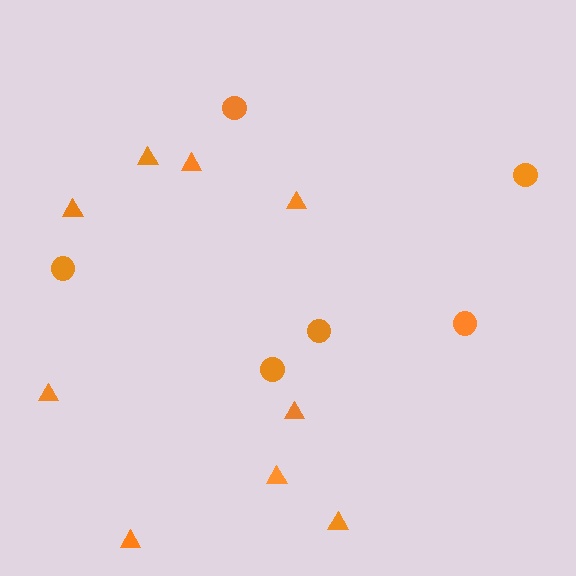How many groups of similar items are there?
There are 2 groups: one group of triangles (9) and one group of circles (6).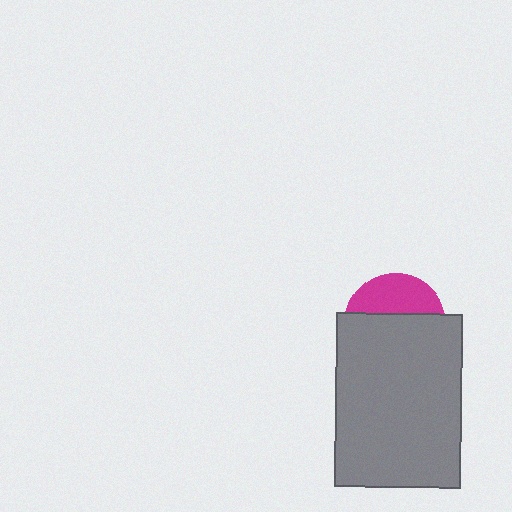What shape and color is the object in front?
The object in front is a gray rectangle.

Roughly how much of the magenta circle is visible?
A small part of it is visible (roughly 36%).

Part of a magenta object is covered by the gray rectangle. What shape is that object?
It is a circle.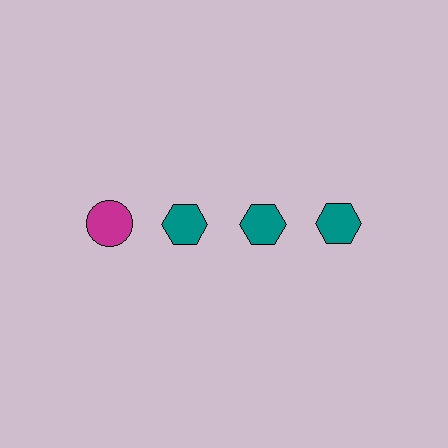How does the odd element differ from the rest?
It differs in both color (magenta instead of teal) and shape (circle instead of hexagon).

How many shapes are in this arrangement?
There are 4 shapes arranged in a grid pattern.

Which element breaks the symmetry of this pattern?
The magenta circle in the top row, leftmost column breaks the symmetry. All other shapes are teal hexagons.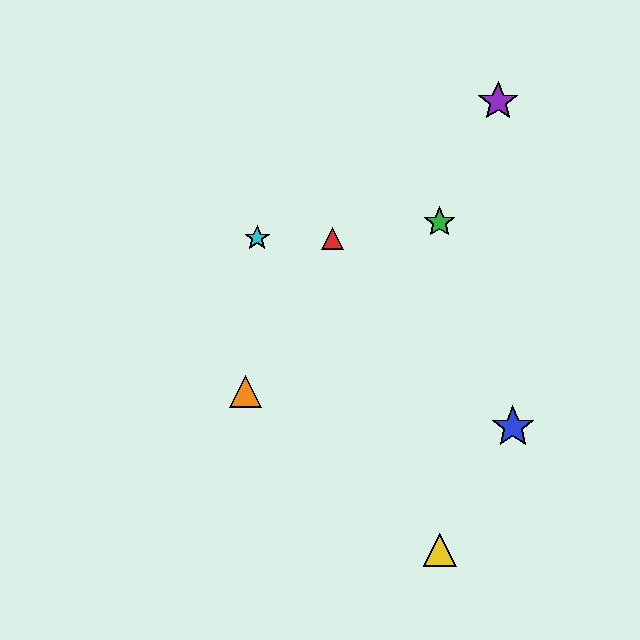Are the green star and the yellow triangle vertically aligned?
Yes, both are at x≈440.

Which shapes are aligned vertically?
The green star, the yellow triangle are aligned vertically.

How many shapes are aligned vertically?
2 shapes (the green star, the yellow triangle) are aligned vertically.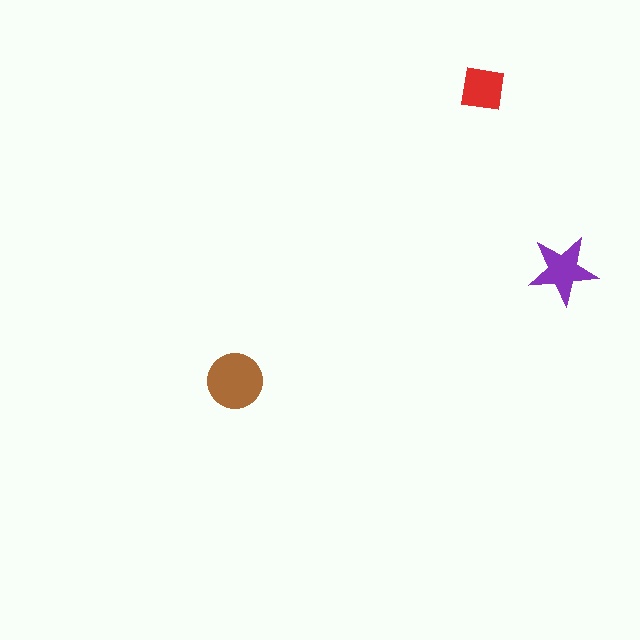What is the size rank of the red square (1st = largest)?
3rd.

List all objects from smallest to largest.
The red square, the purple star, the brown circle.